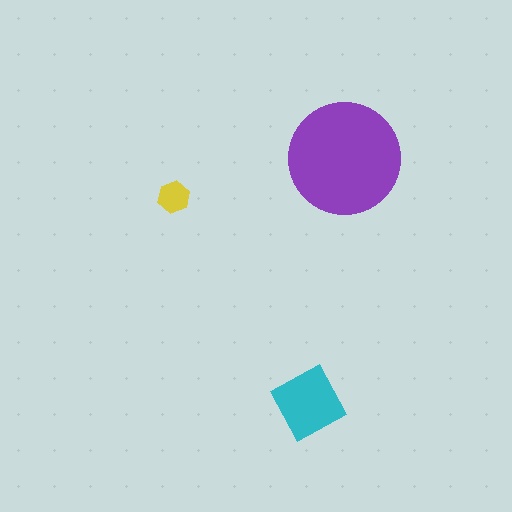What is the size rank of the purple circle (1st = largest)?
1st.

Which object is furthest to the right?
The purple circle is rightmost.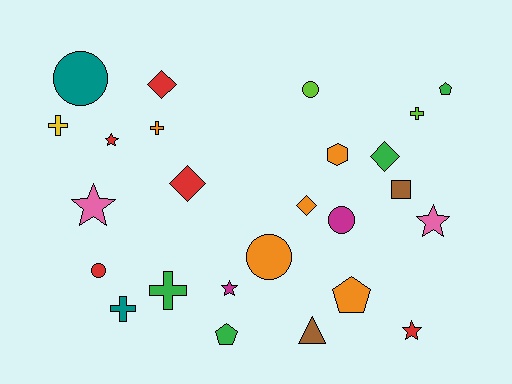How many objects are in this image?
There are 25 objects.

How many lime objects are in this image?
There are 2 lime objects.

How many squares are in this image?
There is 1 square.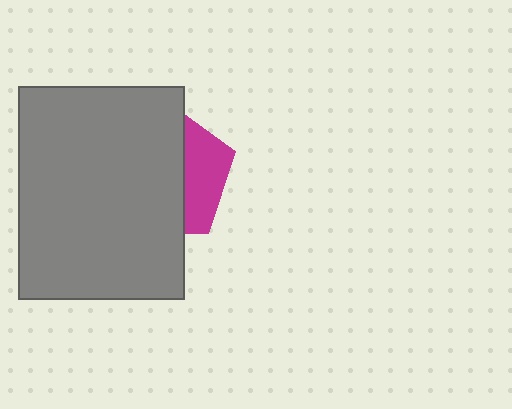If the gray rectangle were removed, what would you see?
You would see the complete magenta pentagon.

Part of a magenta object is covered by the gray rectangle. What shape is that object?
It is a pentagon.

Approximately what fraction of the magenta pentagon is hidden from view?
Roughly 69% of the magenta pentagon is hidden behind the gray rectangle.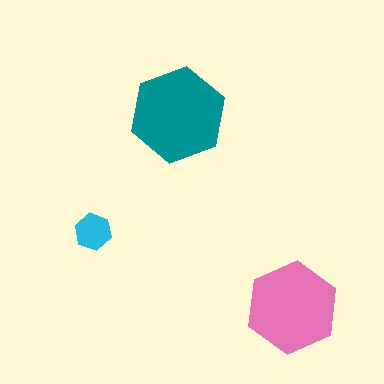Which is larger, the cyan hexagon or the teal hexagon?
The teal one.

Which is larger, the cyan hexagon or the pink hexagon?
The pink one.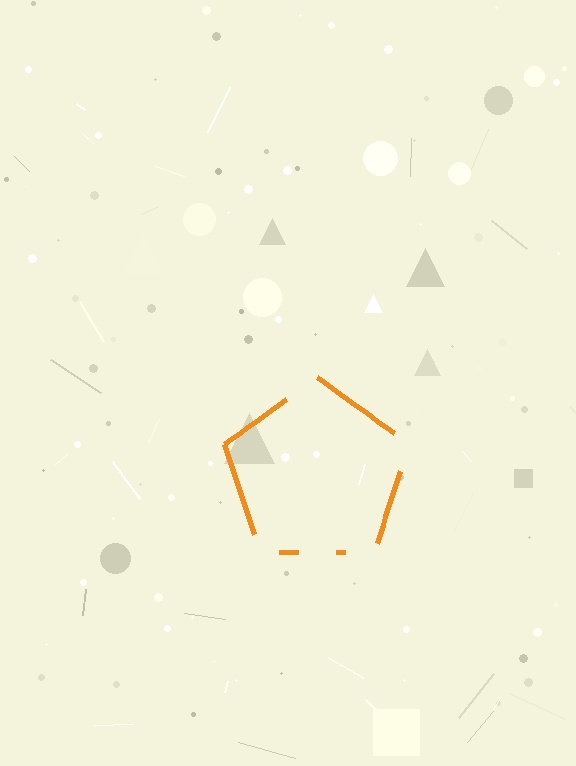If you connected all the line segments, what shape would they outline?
They would outline a pentagon.